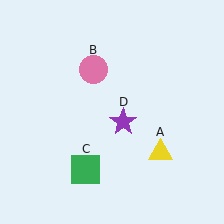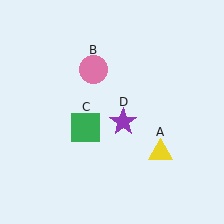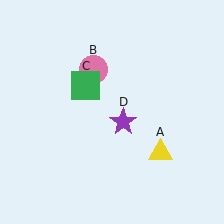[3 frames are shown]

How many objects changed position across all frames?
1 object changed position: green square (object C).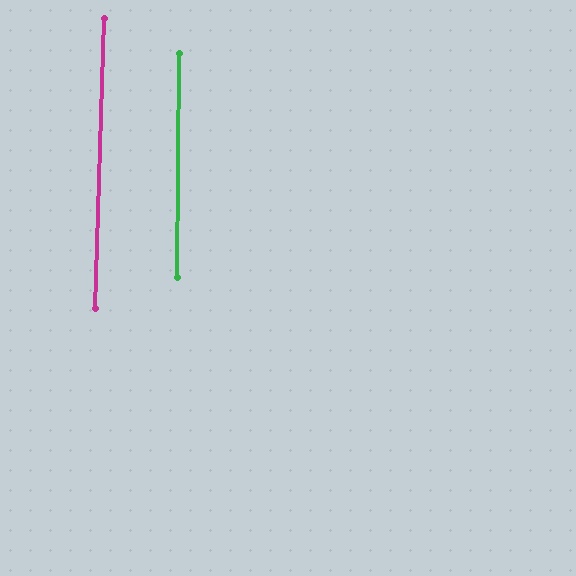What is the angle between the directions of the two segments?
Approximately 1 degree.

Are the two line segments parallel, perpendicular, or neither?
Parallel — their directions differ by only 1.3°.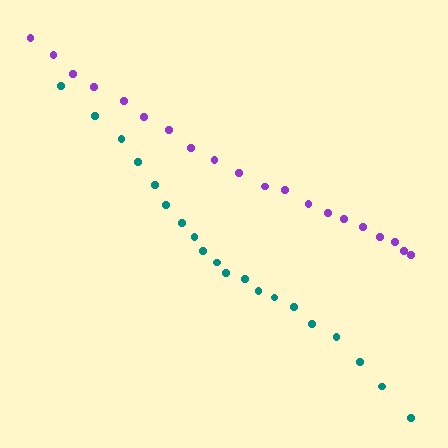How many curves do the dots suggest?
There are 2 distinct paths.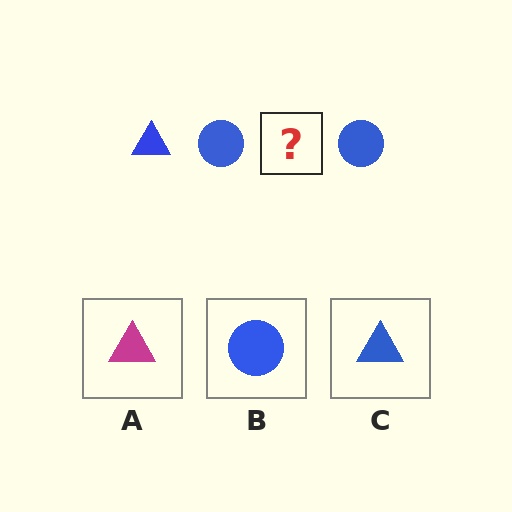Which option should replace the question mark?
Option C.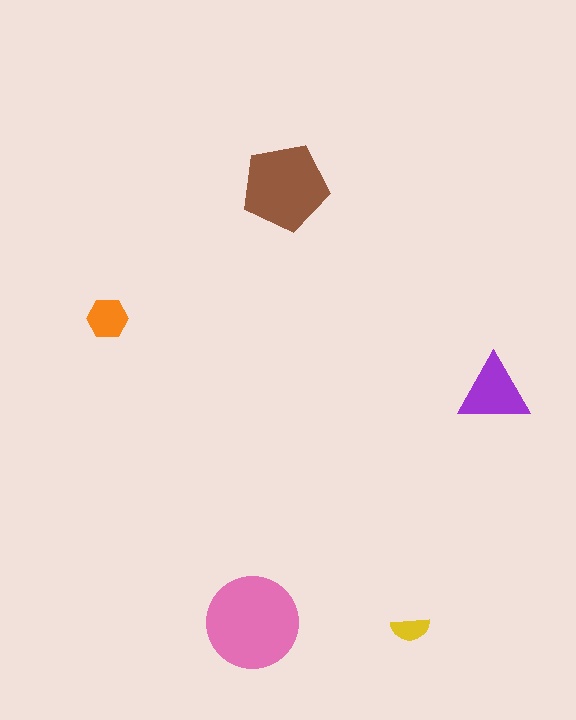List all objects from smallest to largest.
The yellow semicircle, the orange hexagon, the purple triangle, the brown pentagon, the pink circle.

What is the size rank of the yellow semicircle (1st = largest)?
5th.